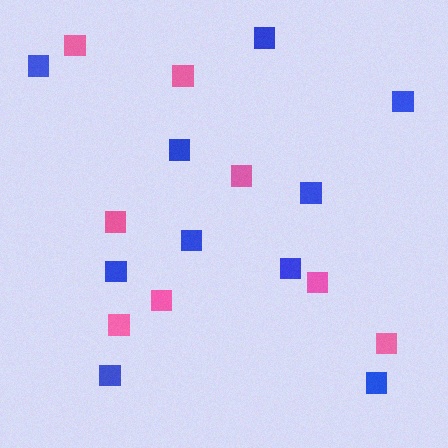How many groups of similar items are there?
There are 2 groups: one group of blue squares (10) and one group of pink squares (8).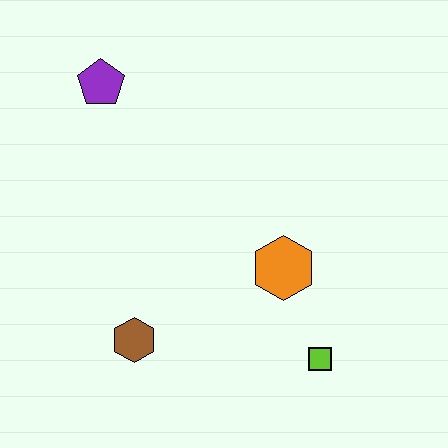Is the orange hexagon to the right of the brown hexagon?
Yes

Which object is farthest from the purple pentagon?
The lime square is farthest from the purple pentagon.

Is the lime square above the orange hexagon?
No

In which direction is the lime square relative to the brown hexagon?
The lime square is to the right of the brown hexagon.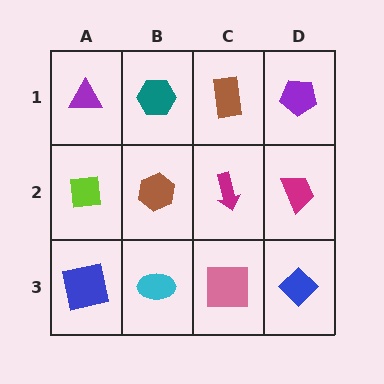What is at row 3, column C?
A pink square.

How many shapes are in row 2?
4 shapes.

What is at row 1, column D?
A purple pentagon.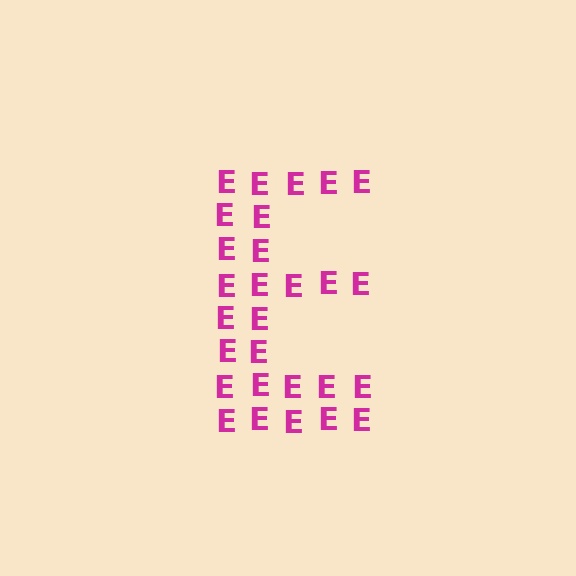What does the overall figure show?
The overall figure shows the letter E.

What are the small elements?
The small elements are letter E's.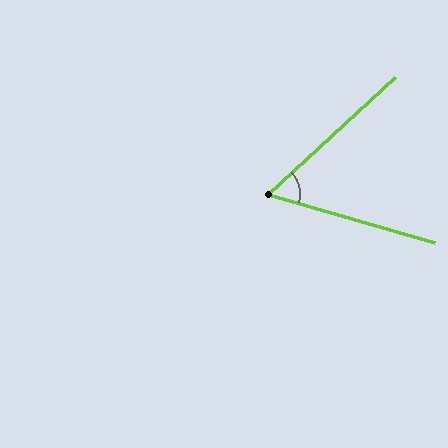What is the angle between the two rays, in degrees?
Approximately 59 degrees.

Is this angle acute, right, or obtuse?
It is acute.